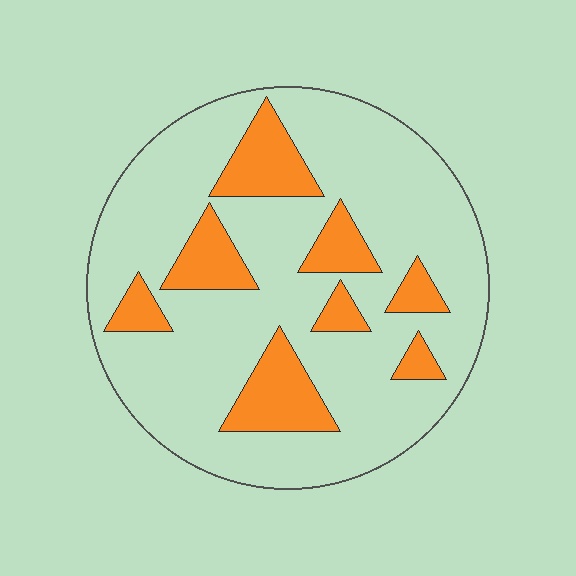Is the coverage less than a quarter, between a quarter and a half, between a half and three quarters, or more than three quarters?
Less than a quarter.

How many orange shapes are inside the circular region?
8.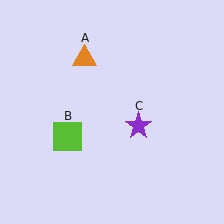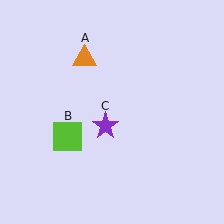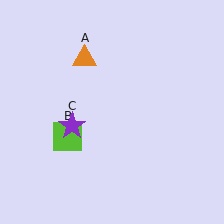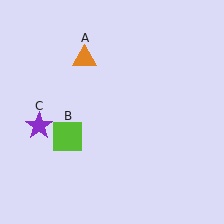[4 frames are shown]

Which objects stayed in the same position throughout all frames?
Orange triangle (object A) and lime square (object B) remained stationary.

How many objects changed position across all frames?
1 object changed position: purple star (object C).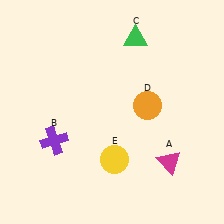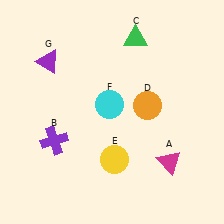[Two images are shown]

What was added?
A cyan circle (F), a purple triangle (G) were added in Image 2.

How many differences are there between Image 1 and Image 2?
There are 2 differences between the two images.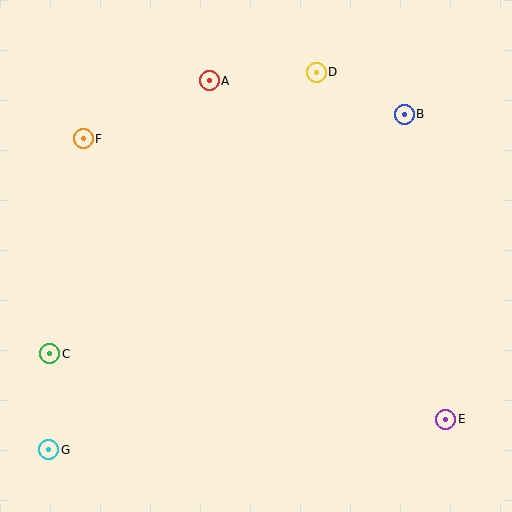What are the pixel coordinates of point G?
Point G is at (49, 450).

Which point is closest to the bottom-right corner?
Point E is closest to the bottom-right corner.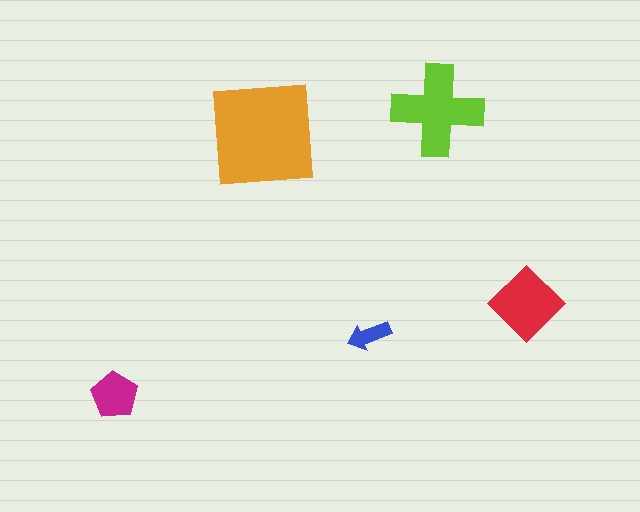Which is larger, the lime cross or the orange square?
The orange square.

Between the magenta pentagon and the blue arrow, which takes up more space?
The magenta pentagon.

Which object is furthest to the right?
The red diamond is rightmost.